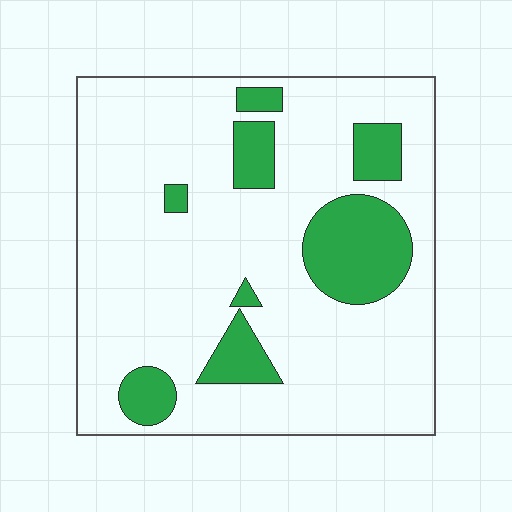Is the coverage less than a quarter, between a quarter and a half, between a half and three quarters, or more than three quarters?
Less than a quarter.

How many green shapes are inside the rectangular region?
8.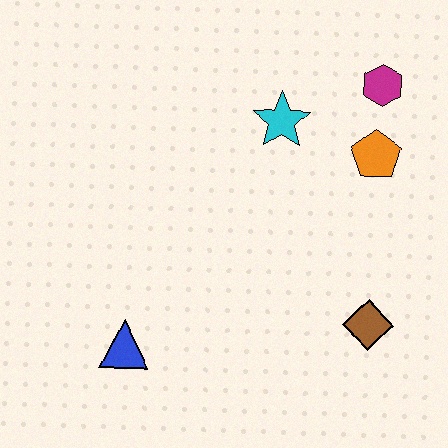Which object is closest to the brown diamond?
The orange pentagon is closest to the brown diamond.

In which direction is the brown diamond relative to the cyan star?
The brown diamond is below the cyan star.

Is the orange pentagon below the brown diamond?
No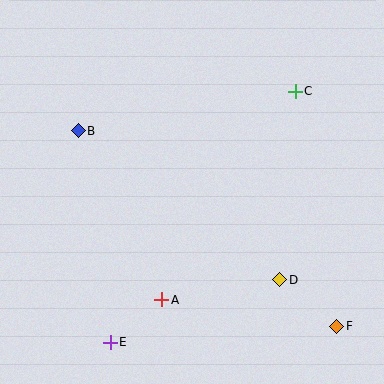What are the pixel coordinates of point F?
Point F is at (337, 326).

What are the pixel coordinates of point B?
Point B is at (78, 131).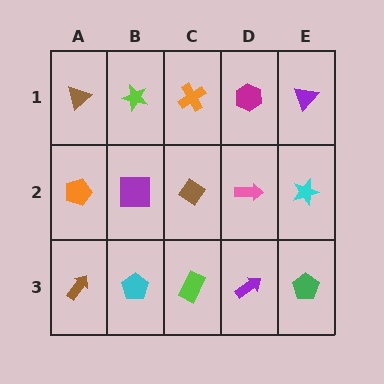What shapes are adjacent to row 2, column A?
A brown triangle (row 1, column A), a brown arrow (row 3, column A), a purple square (row 2, column B).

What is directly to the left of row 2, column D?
A brown diamond.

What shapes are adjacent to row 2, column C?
An orange cross (row 1, column C), a lime rectangle (row 3, column C), a purple square (row 2, column B), a pink arrow (row 2, column D).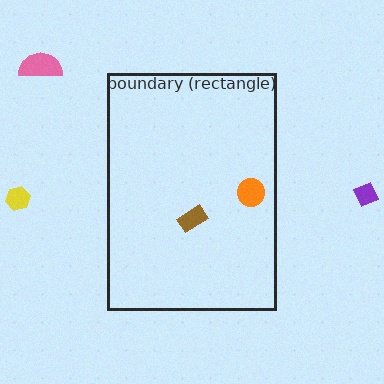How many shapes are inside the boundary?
2 inside, 3 outside.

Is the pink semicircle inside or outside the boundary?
Outside.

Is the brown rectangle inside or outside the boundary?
Inside.